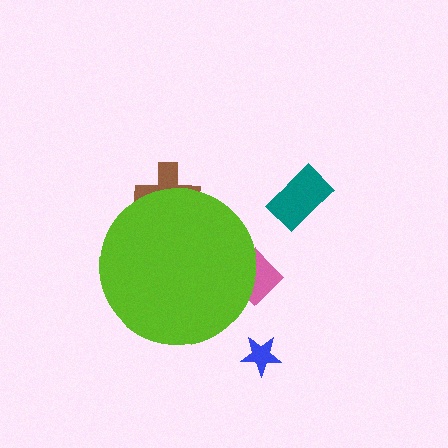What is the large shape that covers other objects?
A lime circle.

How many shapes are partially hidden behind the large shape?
2 shapes are partially hidden.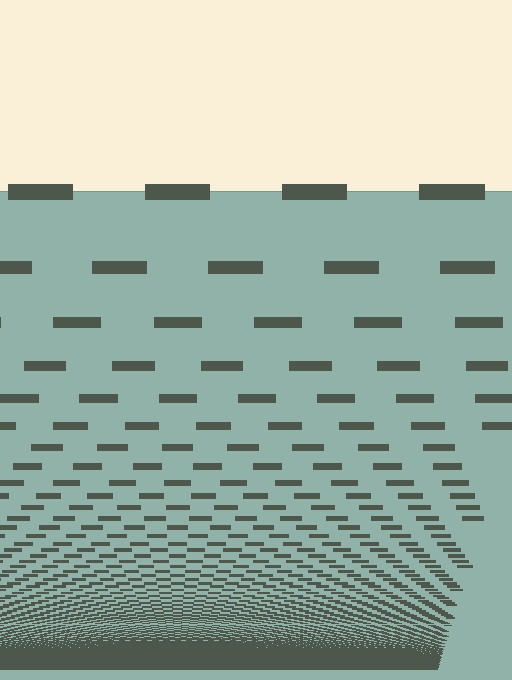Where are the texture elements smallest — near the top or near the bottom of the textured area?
Near the bottom.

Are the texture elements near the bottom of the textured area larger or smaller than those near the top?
Smaller. The gradient is inverted — elements near the bottom are smaller and denser.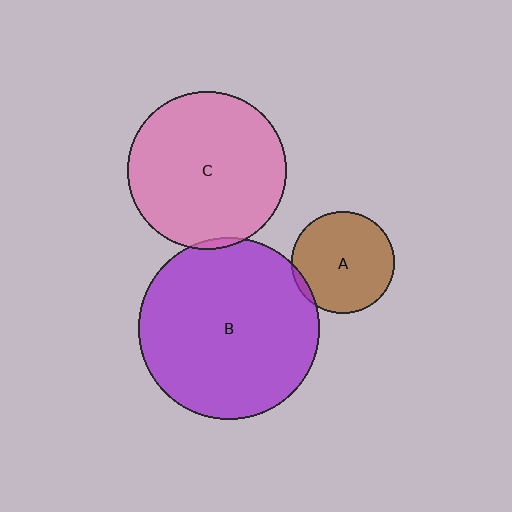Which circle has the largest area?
Circle B (purple).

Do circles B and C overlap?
Yes.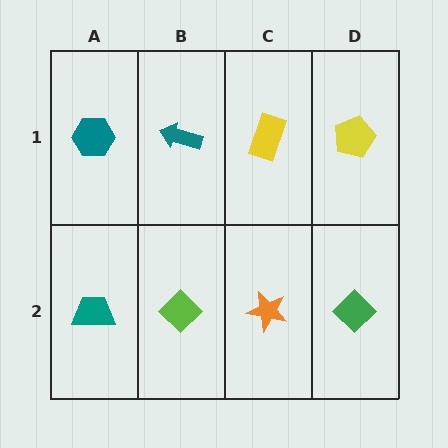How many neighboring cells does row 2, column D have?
2.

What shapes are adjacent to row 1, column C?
An orange star (row 2, column C), a teal arrow (row 1, column B), a yellow pentagon (row 1, column D).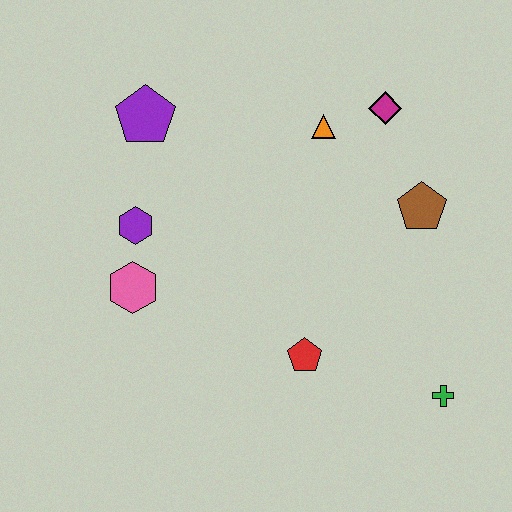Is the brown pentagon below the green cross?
No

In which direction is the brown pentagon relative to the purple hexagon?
The brown pentagon is to the right of the purple hexagon.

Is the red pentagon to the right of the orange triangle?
No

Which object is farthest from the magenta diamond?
The pink hexagon is farthest from the magenta diamond.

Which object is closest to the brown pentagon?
The magenta diamond is closest to the brown pentagon.